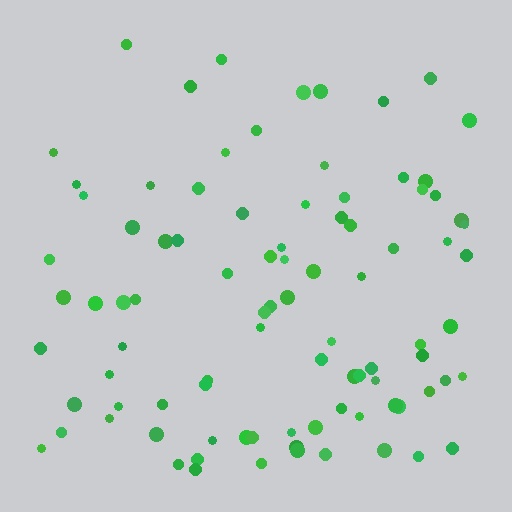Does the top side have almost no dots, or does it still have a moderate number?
Still a moderate number, just noticeably fewer than the bottom.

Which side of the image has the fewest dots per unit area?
The top.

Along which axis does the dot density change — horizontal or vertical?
Vertical.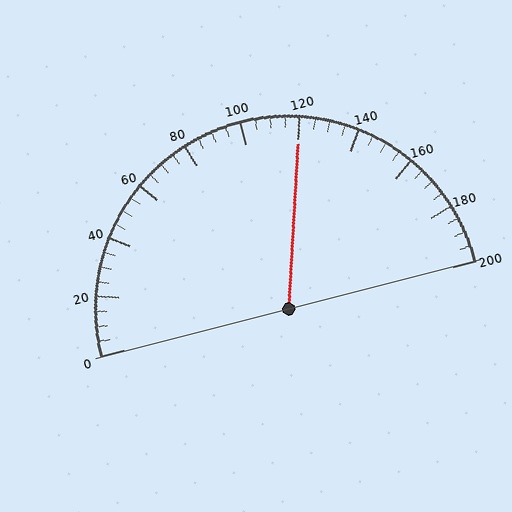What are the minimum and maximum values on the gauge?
The gauge ranges from 0 to 200.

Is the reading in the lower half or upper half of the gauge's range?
The reading is in the upper half of the range (0 to 200).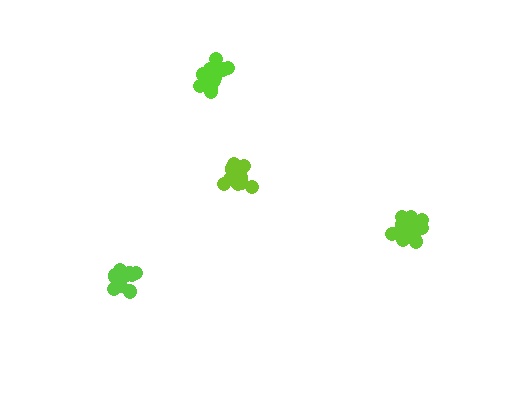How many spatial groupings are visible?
There are 4 spatial groupings.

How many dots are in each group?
Group 1: 15 dots, Group 2: 17 dots, Group 3: 14 dots, Group 4: 14 dots (60 total).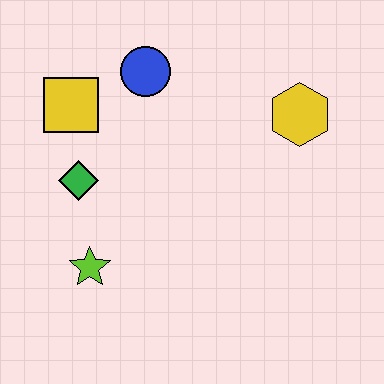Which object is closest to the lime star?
The green diamond is closest to the lime star.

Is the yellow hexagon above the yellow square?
No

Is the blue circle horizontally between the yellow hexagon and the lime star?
Yes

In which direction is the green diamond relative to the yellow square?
The green diamond is below the yellow square.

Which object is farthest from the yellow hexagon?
The lime star is farthest from the yellow hexagon.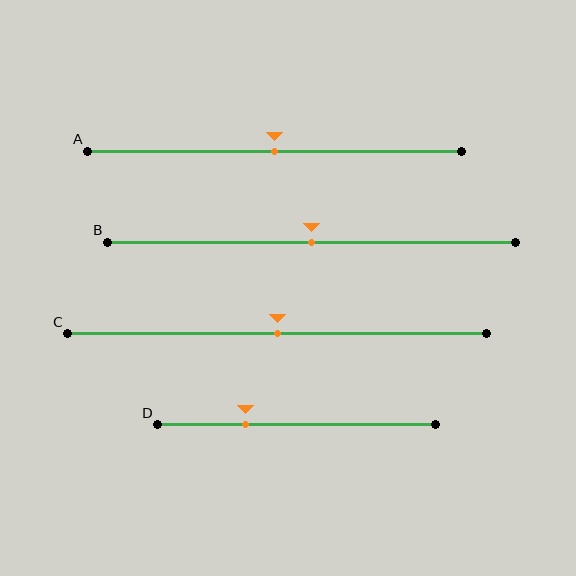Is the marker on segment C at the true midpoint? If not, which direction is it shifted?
Yes, the marker on segment C is at the true midpoint.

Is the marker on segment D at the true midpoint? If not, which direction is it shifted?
No, the marker on segment D is shifted to the left by about 18% of the segment length.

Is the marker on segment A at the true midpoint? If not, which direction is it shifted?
Yes, the marker on segment A is at the true midpoint.